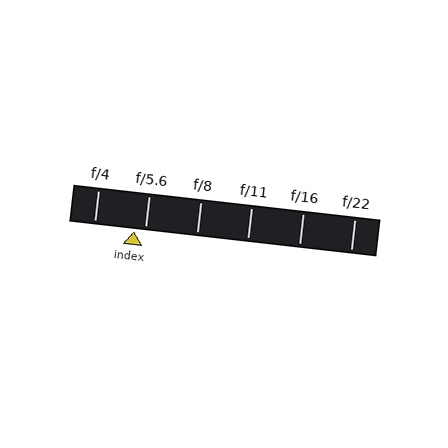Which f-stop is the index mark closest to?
The index mark is closest to f/5.6.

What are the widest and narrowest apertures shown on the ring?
The widest aperture shown is f/4 and the narrowest is f/22.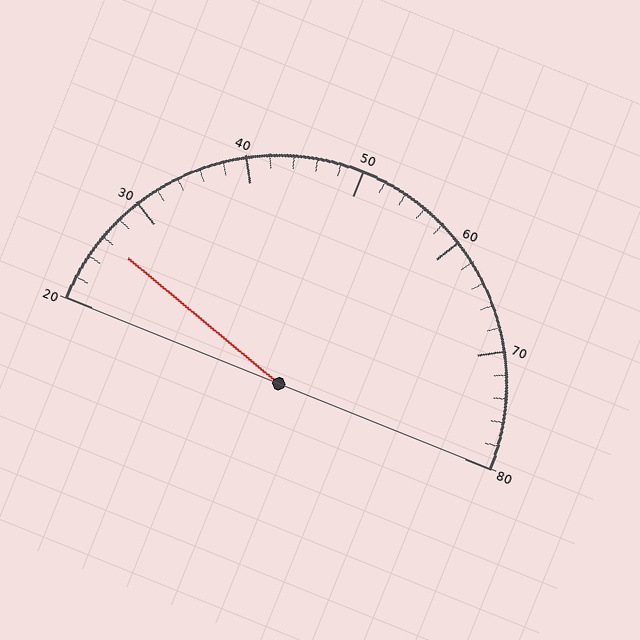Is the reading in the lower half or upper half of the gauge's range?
The reading is in the lower half of the range (20 to 80).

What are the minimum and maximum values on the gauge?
The gauge ranges from 20 to 80.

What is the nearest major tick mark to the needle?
The nearest major tick mark is 30.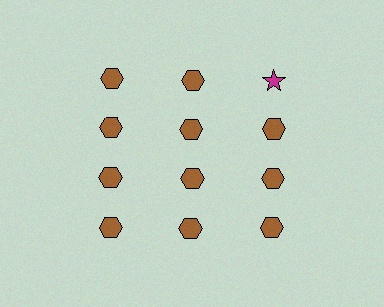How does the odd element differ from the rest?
It differs in both color (magenta instead of brown) and shape (star instead of hexagon).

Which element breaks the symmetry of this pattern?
The magenta star in the top row, center column breaks the symmetry. All other shapes are brown hexagons.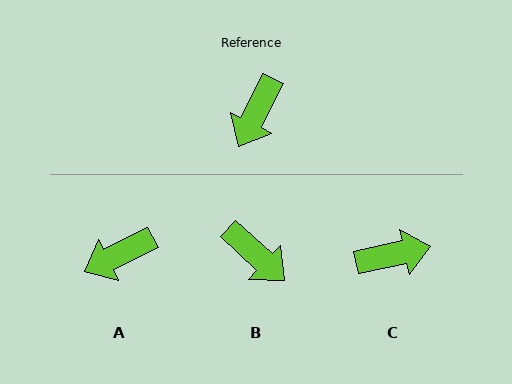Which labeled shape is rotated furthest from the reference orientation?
C, about 129 degrees away.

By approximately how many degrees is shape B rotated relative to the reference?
Approximately 74 degrees counter-clockwise.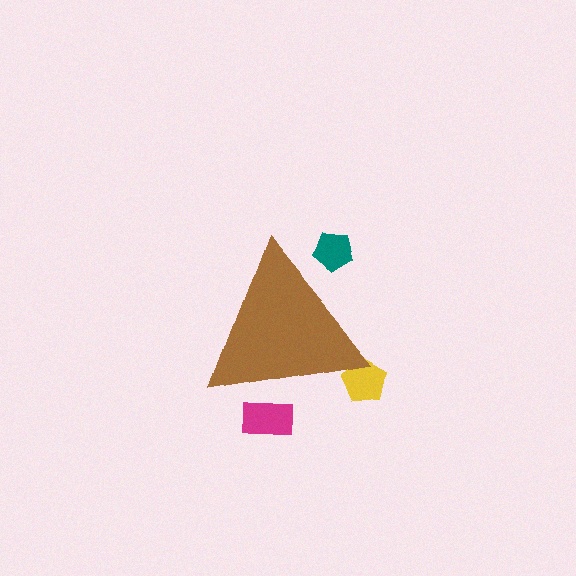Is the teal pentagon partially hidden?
Yes, the teal pentagon is partially hidden behind the brown triangle.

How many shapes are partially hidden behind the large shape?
3 shapes are partially hidden.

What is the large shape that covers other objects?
A brown triangle.